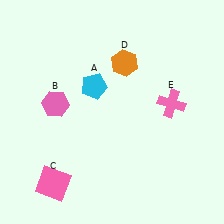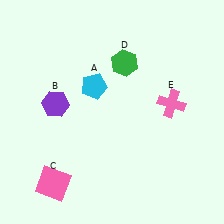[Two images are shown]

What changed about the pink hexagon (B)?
In Image 1, B is pink. In Image 2, it changed to purple.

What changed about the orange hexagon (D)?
In Image 1, D is orange. In Image 2, it changed to green.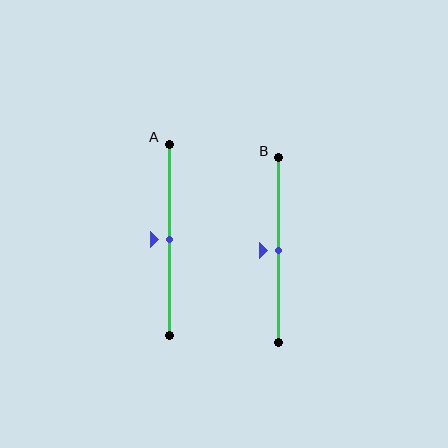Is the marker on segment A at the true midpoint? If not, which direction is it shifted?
Yes, the marker on segment A is at the true midpoint.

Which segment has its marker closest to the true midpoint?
Segment A has its marker closest to the true midpoint.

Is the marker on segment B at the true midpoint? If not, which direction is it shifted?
Yes, the marker on segment B is at the true midpoint.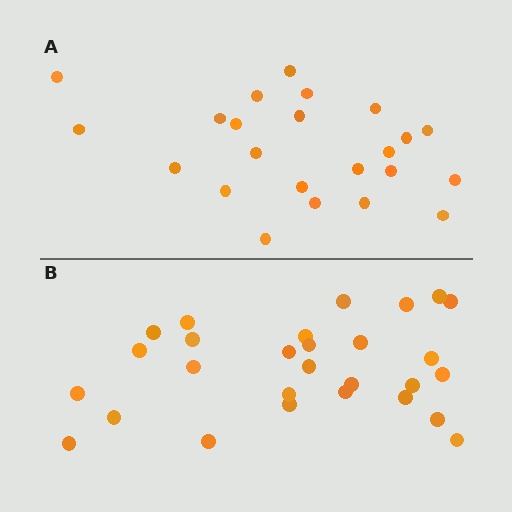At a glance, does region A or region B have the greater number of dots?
Region B (the bottom region) has more dots.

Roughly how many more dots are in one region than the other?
Region B has about 5 more dots than region A.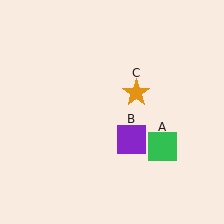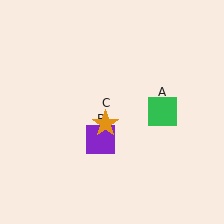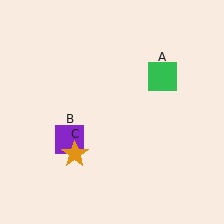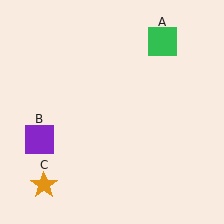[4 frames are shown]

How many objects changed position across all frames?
3 objects changed position: green square (object A), purple square (object B), orange star (object C).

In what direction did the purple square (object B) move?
The purple square (object B) moved left.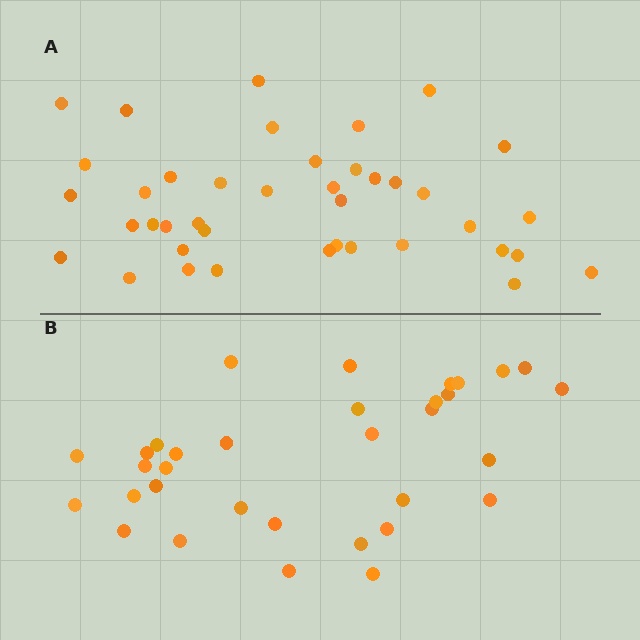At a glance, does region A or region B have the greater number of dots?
Region A (the top region) has more dots.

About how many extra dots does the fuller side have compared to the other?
Region A has roughly 8 or so more dots than region B.